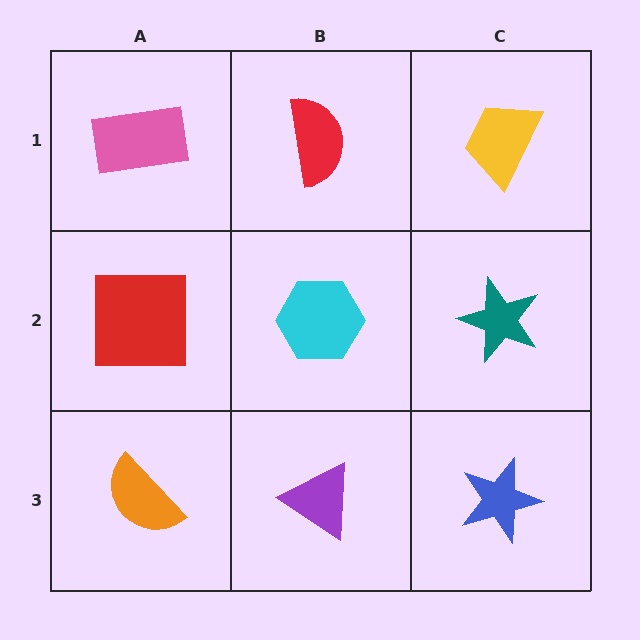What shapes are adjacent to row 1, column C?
A teal star (row 2, column C), a red semicircle (row 1, column B).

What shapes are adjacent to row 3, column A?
A red square (row 2, column A), a purple triangle (row 3, column B).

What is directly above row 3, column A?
A red square.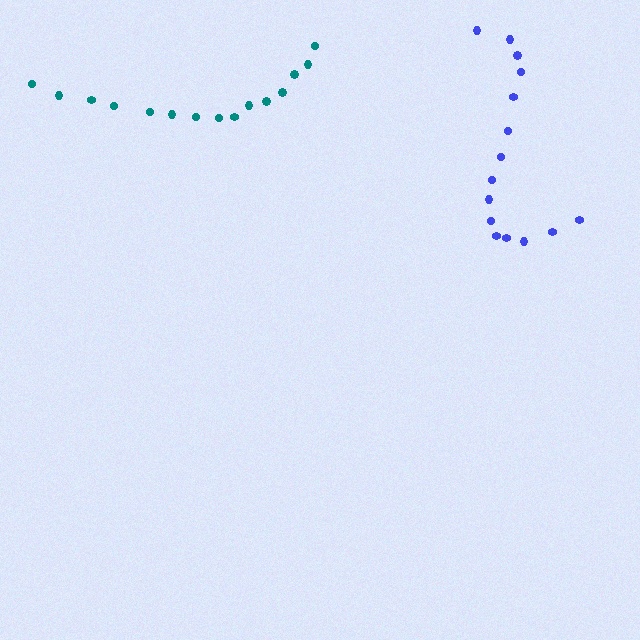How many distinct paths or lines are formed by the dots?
There are 2 distinct paths.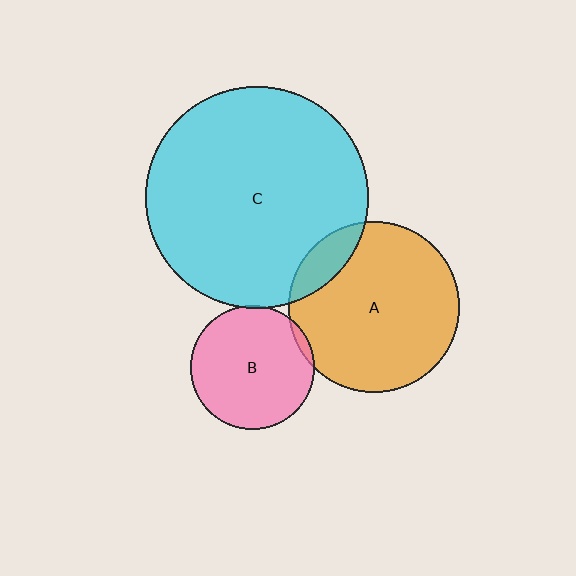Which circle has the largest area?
Circle C (cyan).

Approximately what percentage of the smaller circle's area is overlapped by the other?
Approximately 5%.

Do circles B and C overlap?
Yes.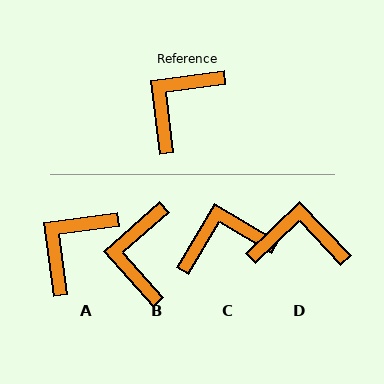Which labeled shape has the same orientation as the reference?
A.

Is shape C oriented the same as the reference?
No, it is off by about 38 degrees.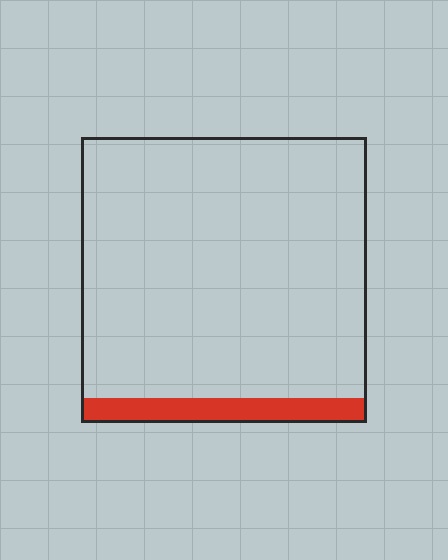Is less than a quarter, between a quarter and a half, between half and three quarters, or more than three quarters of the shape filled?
Less than a quarter.